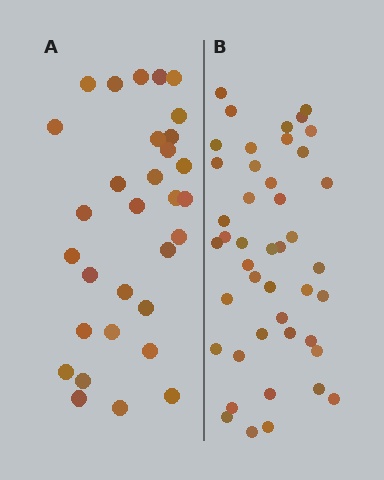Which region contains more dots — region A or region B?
Region B (the right region) has more dots.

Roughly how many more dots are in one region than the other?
Region B has approximately 15 more dots than region A.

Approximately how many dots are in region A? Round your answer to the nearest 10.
About 30 dots. (The exact count is 31, which rounds to 30.)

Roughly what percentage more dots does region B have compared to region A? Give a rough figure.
About 40% more.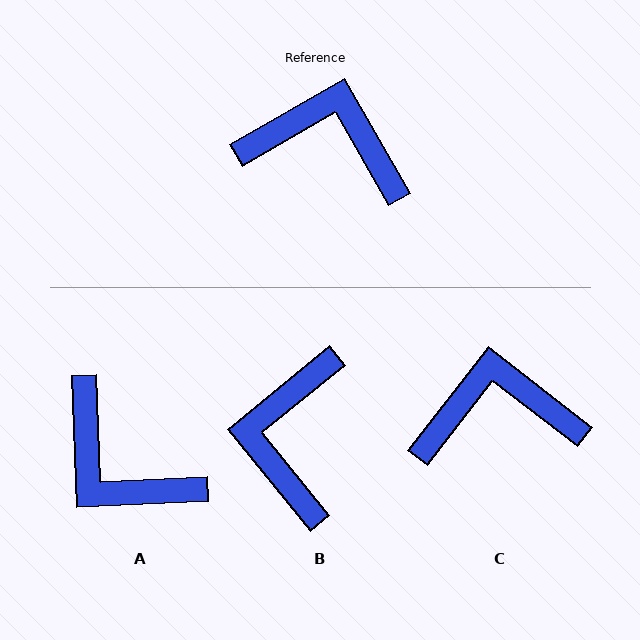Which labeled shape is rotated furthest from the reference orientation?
A, about 152 degrees away.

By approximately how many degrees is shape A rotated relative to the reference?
Approximately 152 degrees counter-clockwise.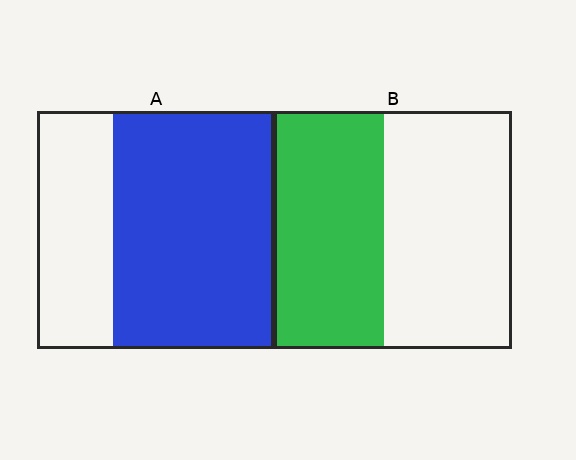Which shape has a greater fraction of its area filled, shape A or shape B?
Shape A.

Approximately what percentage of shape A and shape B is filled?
A is approximately 70% and B is approximately 45%.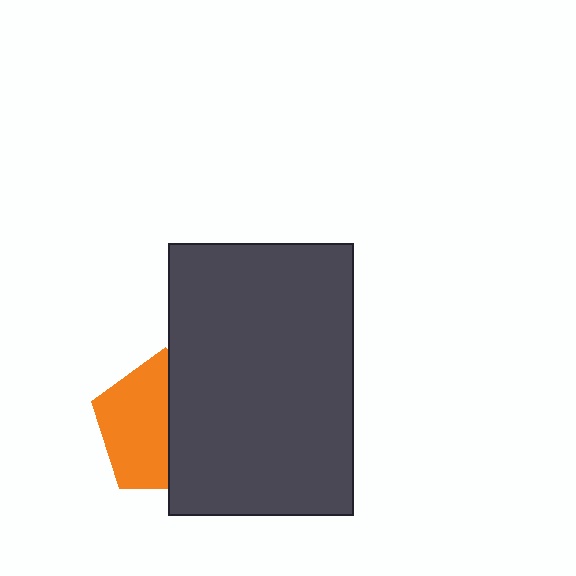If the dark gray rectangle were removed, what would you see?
You would see the complete orange pentagon.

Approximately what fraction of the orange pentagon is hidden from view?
Roughly 48% of the orange pentagon is hidden behind the dark gray rectangle.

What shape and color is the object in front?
The object in front is a dark gray rectangle.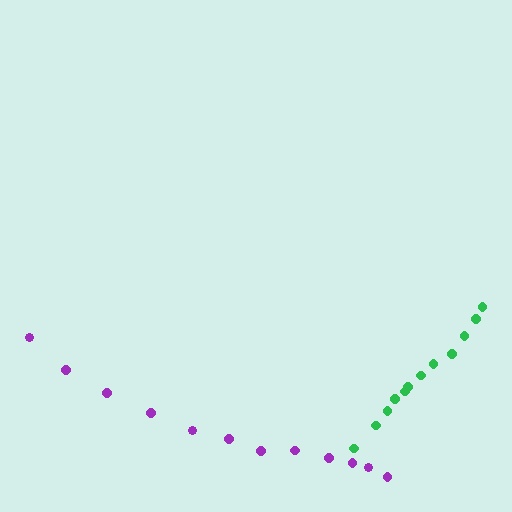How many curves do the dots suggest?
There are 2 distinct paths.